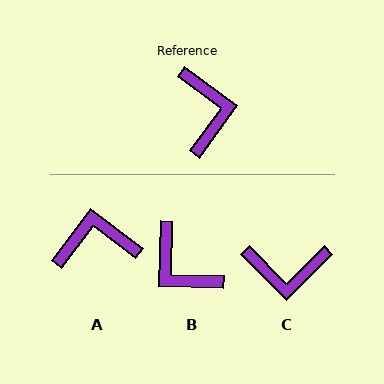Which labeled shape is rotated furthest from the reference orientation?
B, about 145 degrees away.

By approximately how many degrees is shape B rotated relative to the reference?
Approximately 145 degrees clockwise.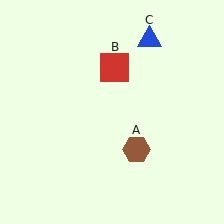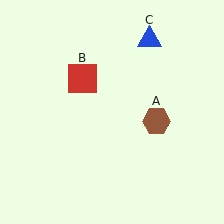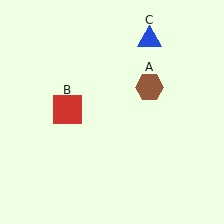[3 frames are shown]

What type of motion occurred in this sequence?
The brown hexagon (object A), red square (object B) rotated counterclockwise around the center of the scene.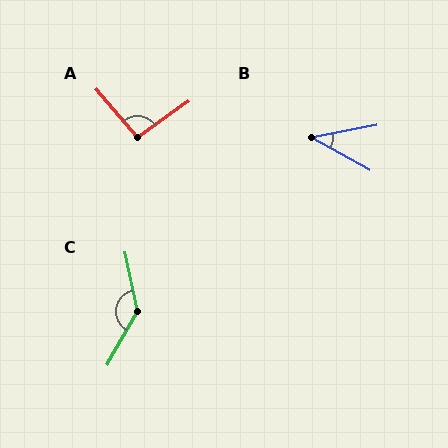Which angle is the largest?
C, at approximately 138 degrees.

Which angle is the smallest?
B, at approximately 39 degrees.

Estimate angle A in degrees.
Approximately 95 degrees.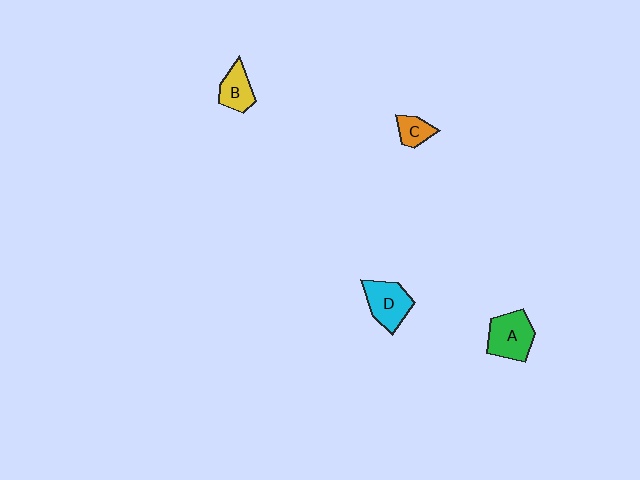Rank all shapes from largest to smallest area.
From largest to smallest: A (green), D (cyan), B (yellow), C (orange).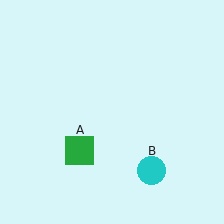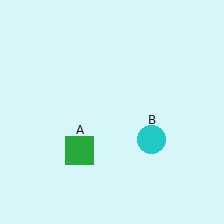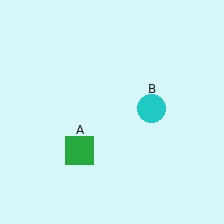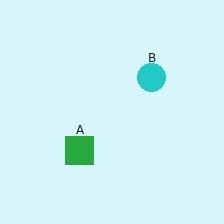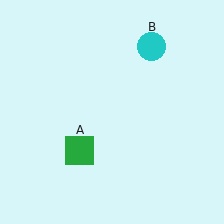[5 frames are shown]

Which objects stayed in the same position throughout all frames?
Green square (object A) remained stationary.